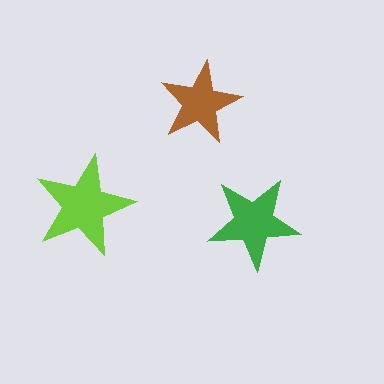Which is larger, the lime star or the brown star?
The lime one.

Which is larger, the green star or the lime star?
The lime one.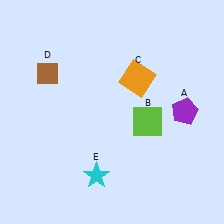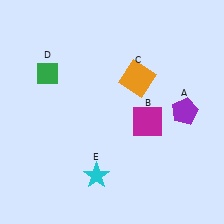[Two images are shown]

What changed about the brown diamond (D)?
In Image 1, D is brown. In Image 2, it changed to green.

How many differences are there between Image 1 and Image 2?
There are 2 differences between the two images.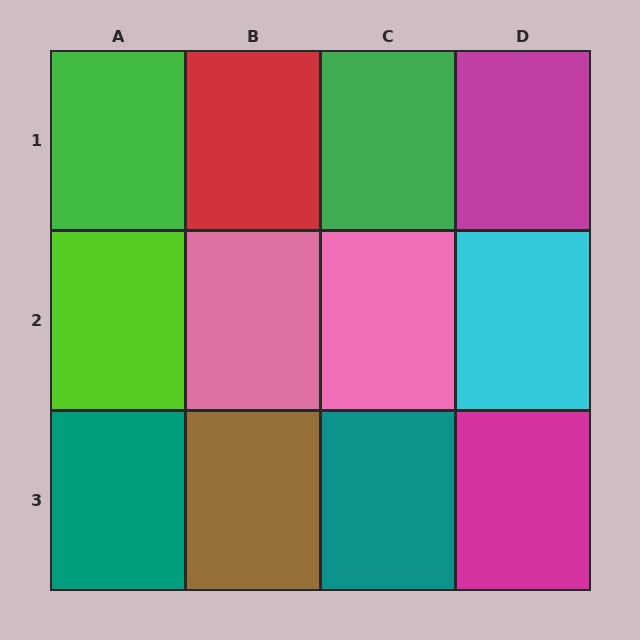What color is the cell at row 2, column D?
Cyan.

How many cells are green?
2 cells are green.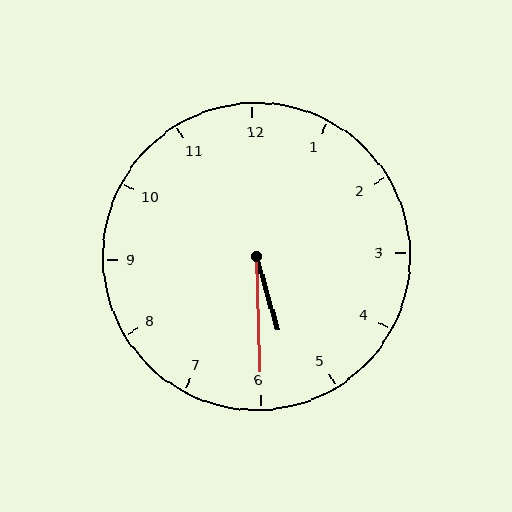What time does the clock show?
5:30.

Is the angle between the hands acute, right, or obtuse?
It is acute.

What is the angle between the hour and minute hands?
Approximately 15 degrees.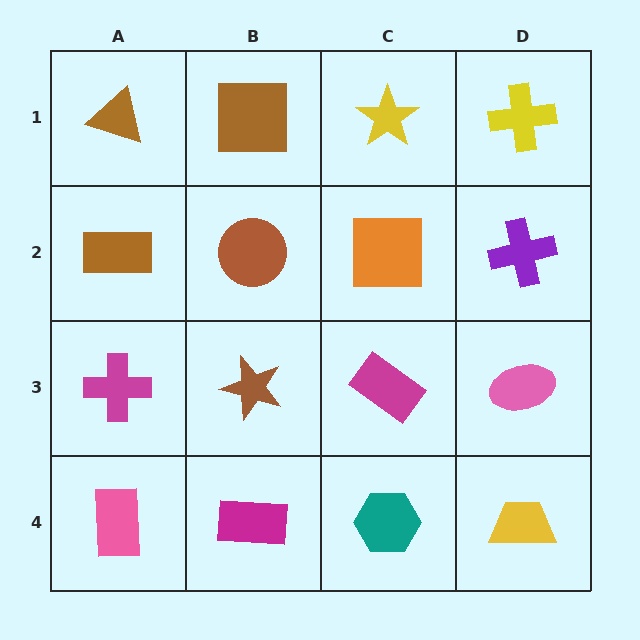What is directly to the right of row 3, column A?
A brown star.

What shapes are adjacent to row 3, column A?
A brown rectangle (row 2, column A), a pink rectangle (row 4, column A), a brown star (row 3, column B).